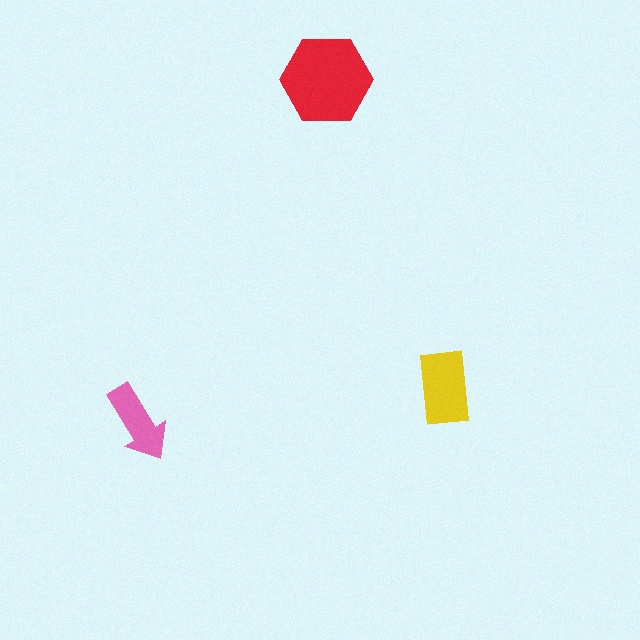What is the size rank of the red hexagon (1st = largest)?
1st.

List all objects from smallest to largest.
The pink arrow, the yellow rectangle, the red hexagon.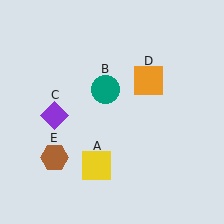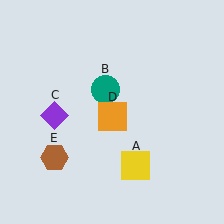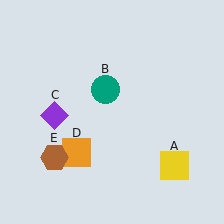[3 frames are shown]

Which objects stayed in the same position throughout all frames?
Teal circle (object B) and purple diamond (object C) and brown hexagon (object E) remained stationary.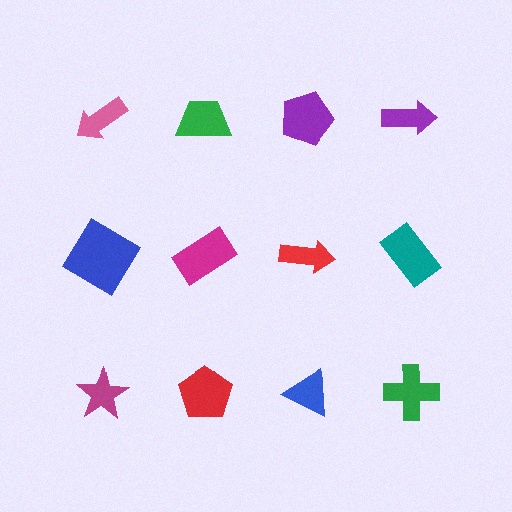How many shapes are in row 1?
4 shapes.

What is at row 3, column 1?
A magenta star.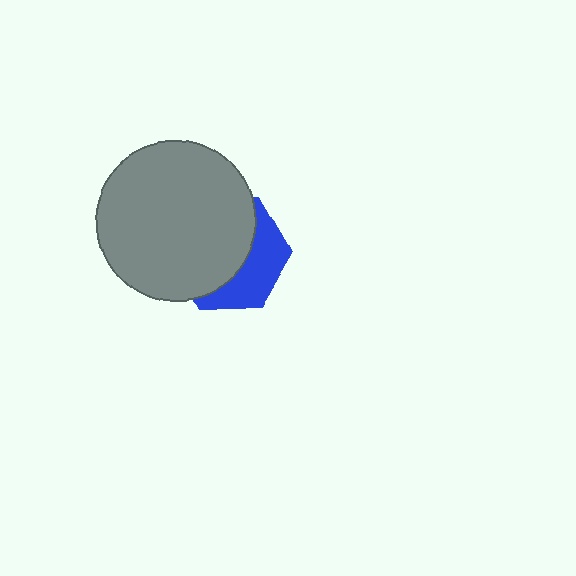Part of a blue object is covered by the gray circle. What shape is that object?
It is a hexagon.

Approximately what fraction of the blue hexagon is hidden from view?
Roughly 62% of the blue hexagon is hidden behind the gray circle.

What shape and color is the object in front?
The object in front is a gray circle.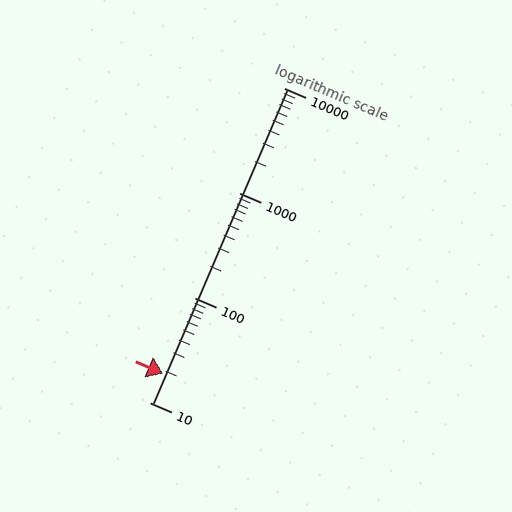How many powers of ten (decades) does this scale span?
The scale spans 3 decades, from 10 to 10000.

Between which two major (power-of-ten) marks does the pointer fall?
The pointer is between 10 and 100.